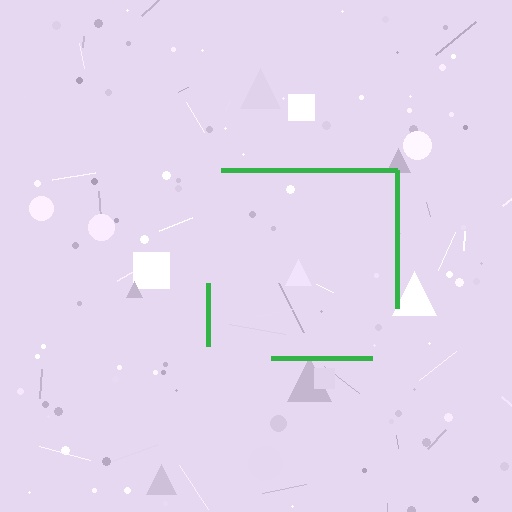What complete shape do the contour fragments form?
The contour fragments form a square.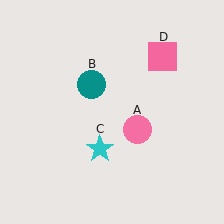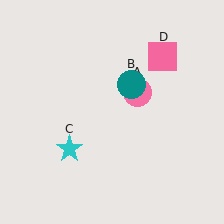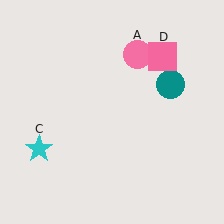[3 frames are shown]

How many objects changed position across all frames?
3 objects changed position: pink circle (object A), teal circle (object B), cyan star (object C).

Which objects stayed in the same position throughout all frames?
Pink square (object D) remained stationary.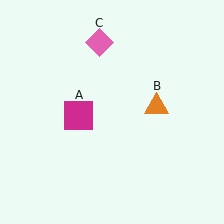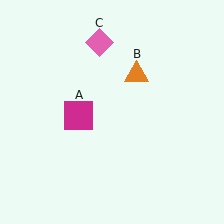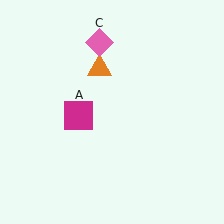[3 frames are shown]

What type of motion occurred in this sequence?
The orange triangle (object B) rotated counterclockwise around the center of the scene.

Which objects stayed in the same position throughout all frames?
Magenta square (object A) and pink diamond (object C) remained stationary.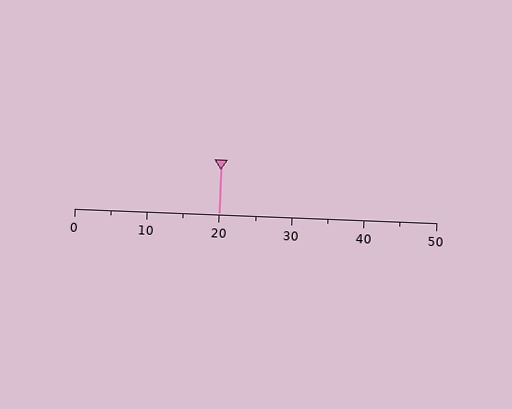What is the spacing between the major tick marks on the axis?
The major ticks are spaced 10 apart.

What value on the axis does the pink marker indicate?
The marker indicates approximately 20.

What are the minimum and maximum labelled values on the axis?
The axis runs from 0 to 50.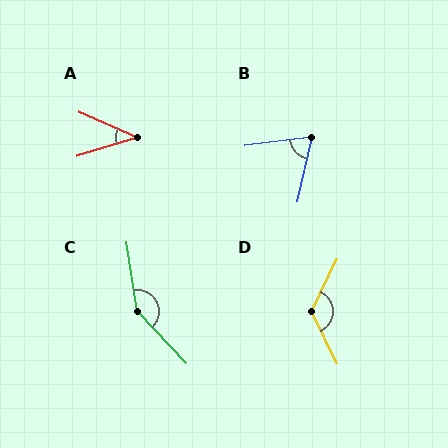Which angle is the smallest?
A, at approximately 40 degrees.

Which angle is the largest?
C, at approximately 146 degrees.